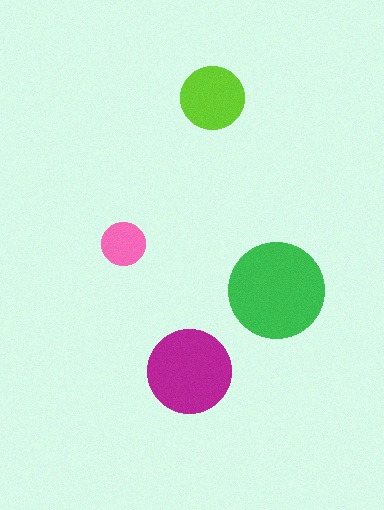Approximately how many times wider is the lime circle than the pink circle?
About 1.5 times wider.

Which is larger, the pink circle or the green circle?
The green one.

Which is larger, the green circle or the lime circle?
The green one.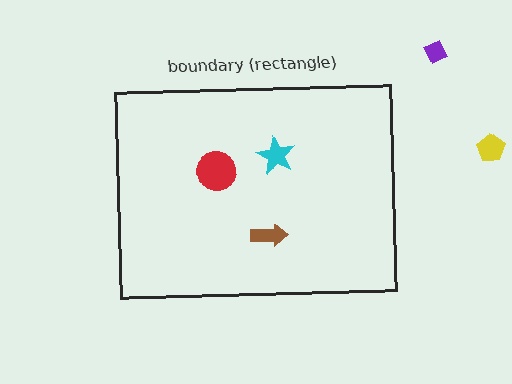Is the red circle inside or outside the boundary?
Inside.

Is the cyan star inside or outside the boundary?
Inside.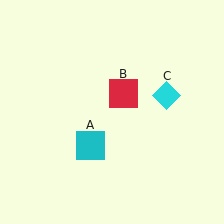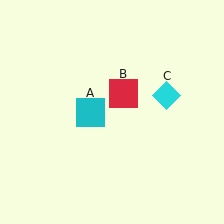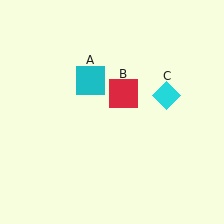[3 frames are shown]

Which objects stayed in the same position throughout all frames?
Red square (object B) and cyan diamond (object C) remained stationary.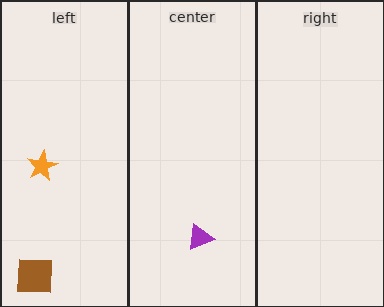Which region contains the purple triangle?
The center region.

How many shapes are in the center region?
1.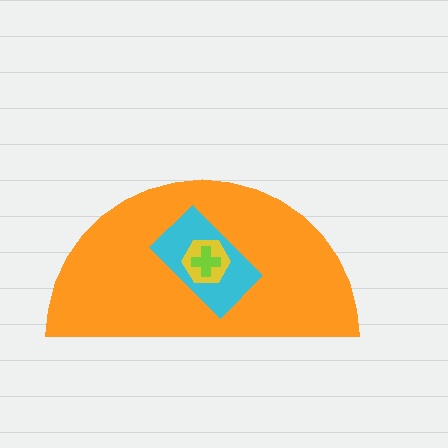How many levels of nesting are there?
4.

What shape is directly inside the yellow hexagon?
The lime cross.